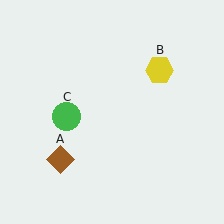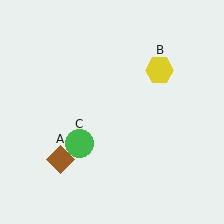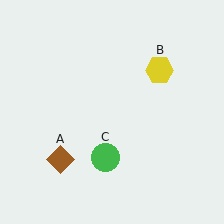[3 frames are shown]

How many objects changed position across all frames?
1 object changed position: green circle (object C).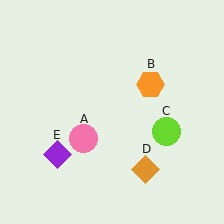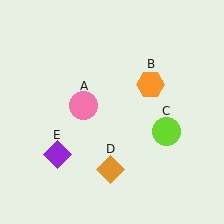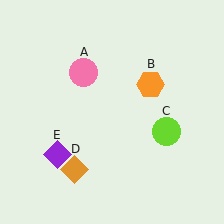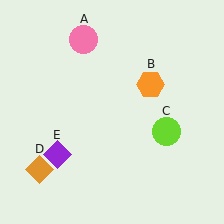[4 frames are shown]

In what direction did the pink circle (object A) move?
The pink circle (object A) moved up.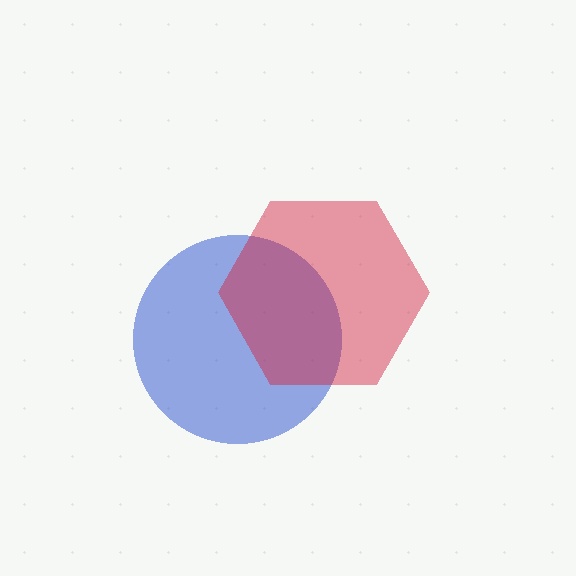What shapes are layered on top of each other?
The layered shapes are: a blue circle, a red hexagon.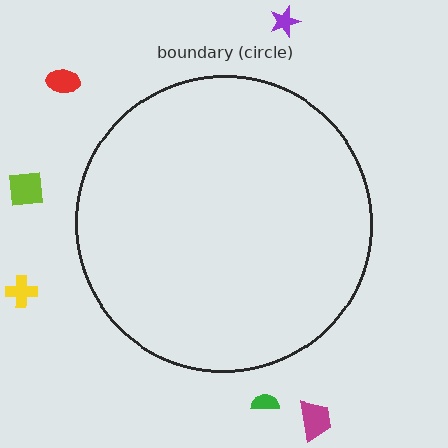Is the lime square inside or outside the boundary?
Outside.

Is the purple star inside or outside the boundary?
Outside.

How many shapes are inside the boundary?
0 inside, 6 outside.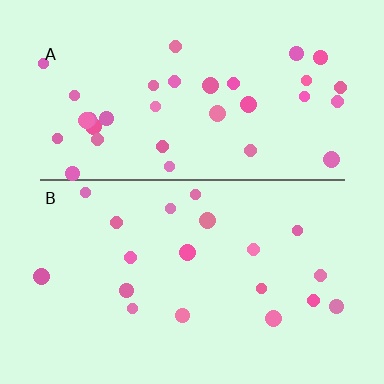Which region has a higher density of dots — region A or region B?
A (the top).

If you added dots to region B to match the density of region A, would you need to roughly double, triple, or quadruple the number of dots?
Approximately double.